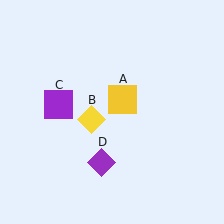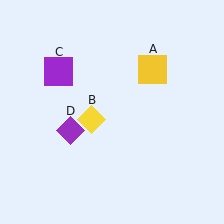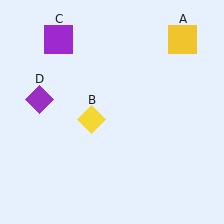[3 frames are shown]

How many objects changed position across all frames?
3 objects changed position: yellow square (object A), purple square (object C), purple diamond (object D).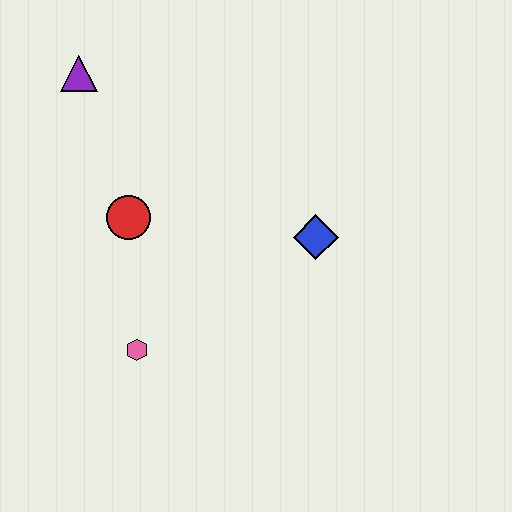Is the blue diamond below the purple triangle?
Yes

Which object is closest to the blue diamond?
The red circle is closest to the blue diamond.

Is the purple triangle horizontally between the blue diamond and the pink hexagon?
No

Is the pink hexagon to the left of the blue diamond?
Yes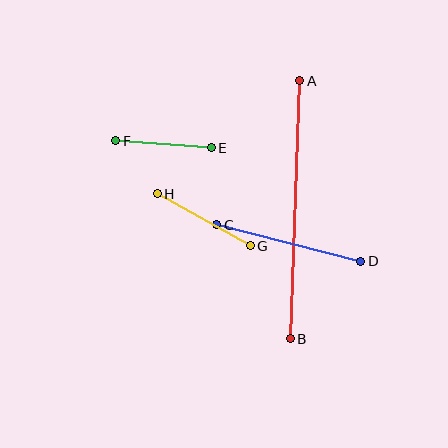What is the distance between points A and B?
The distance is approximately 258 pixels.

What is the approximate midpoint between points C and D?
The midpoint is at approximately (289, 243) pixels.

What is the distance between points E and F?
The distance is approximately 96 pixels.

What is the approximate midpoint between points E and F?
The midpoint is at approximately (164, 144) pixels.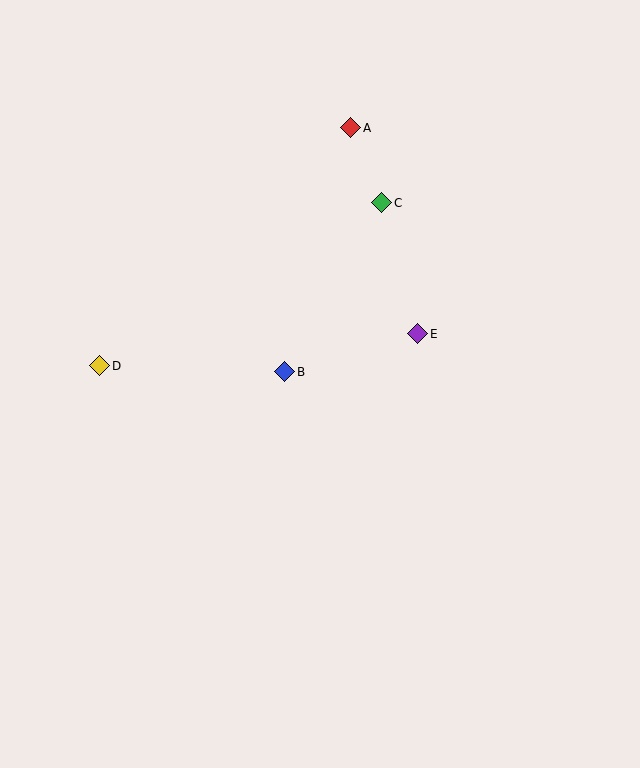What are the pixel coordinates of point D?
Point D is at (100, 366).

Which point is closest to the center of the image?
Point B at (285, 372) is closest to the center.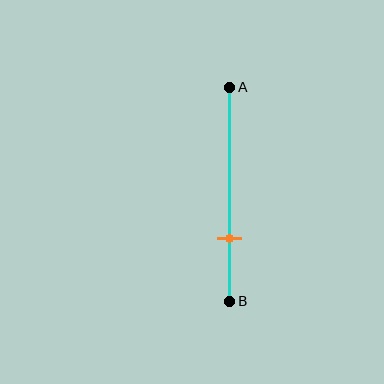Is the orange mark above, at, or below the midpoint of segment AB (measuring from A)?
The orange mark is below the midpoint of segment AB.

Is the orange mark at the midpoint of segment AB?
No, the mark is at about 70% from A, not at the 50% midpoint.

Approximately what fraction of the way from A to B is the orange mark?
The orange mark is approximately 70% of the way from A to B.